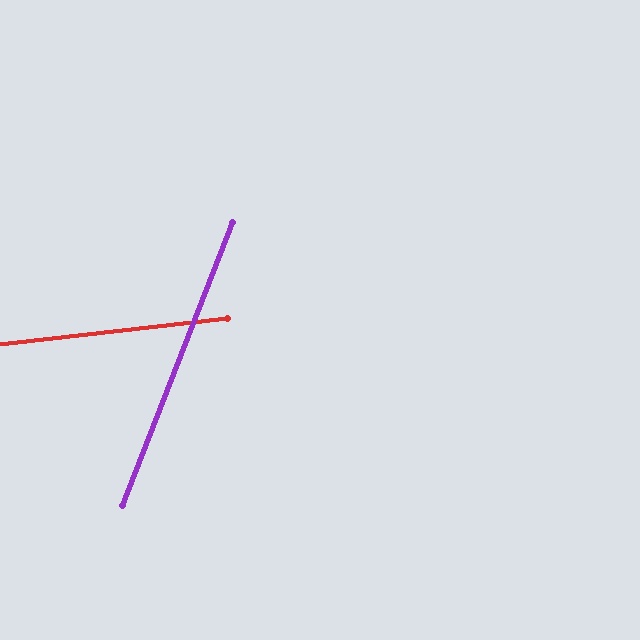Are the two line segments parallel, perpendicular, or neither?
Neither parallel nor perpendicular — they differ by about 62°.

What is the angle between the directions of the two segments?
Approximately 62 degrees.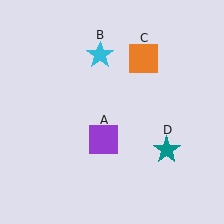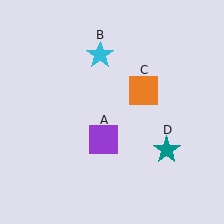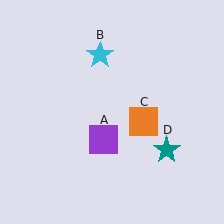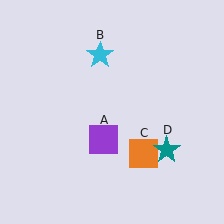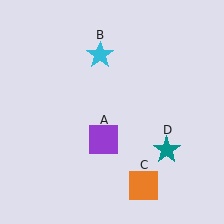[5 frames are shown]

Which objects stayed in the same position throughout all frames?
Purple square (object A) and cyan star (object B) and teal star (object D) remained stationary.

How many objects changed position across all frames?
1 object changed position: orange square (object C).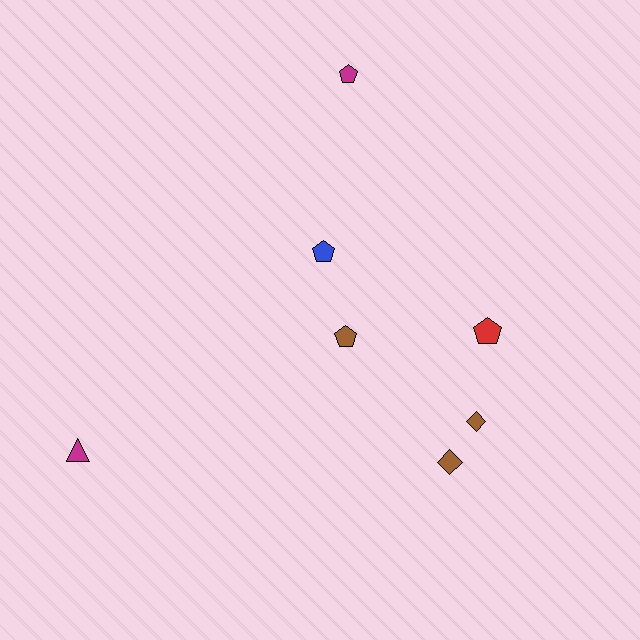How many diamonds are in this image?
There are 2 diamonds.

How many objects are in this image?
There are 7 objects.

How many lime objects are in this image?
There are no lime objects.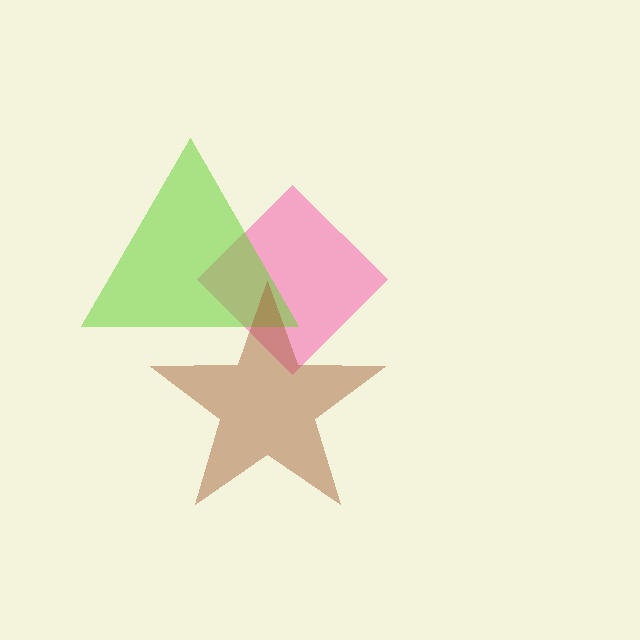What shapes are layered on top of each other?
The layered shapes are: a pink diamond, a lime triangle, a brown star.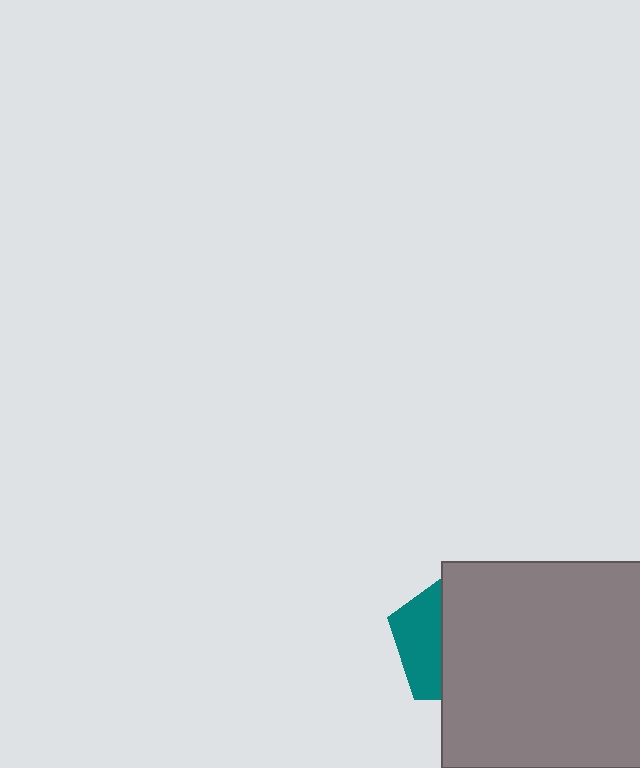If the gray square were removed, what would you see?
You would see the complete teal pentagon.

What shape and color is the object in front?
The object in front is a gray square.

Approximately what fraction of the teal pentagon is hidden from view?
Roughly 66% of the teal pentagon is hidden behind the gray square.